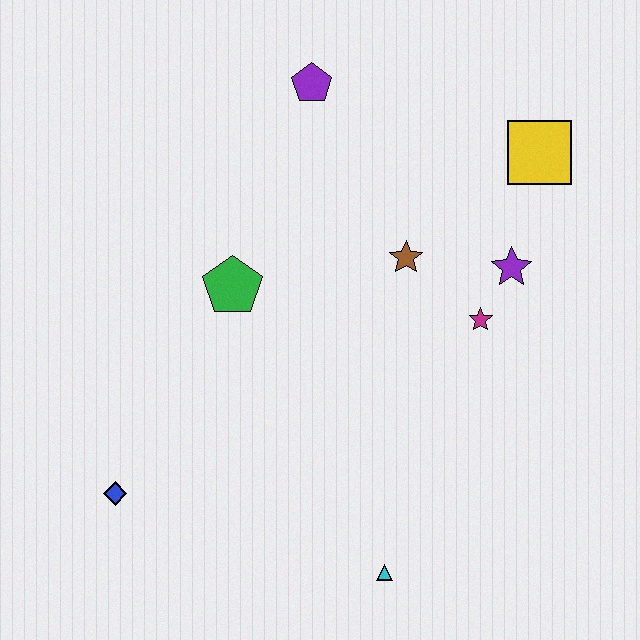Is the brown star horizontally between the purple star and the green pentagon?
Yes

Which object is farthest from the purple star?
The blue diamond is farthest from the purple star.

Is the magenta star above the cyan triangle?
Yes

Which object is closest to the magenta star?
The purple star is closest to the magenta star.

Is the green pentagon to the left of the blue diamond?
No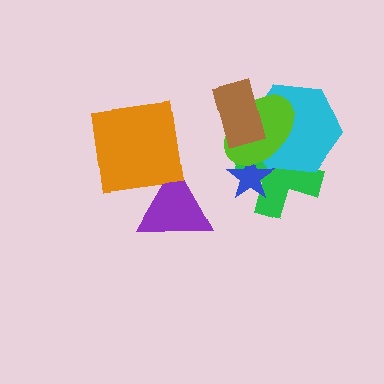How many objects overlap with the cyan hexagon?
4 objects overlap with the cyan hexagon.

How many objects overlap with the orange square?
1 object overlaps with the orange square.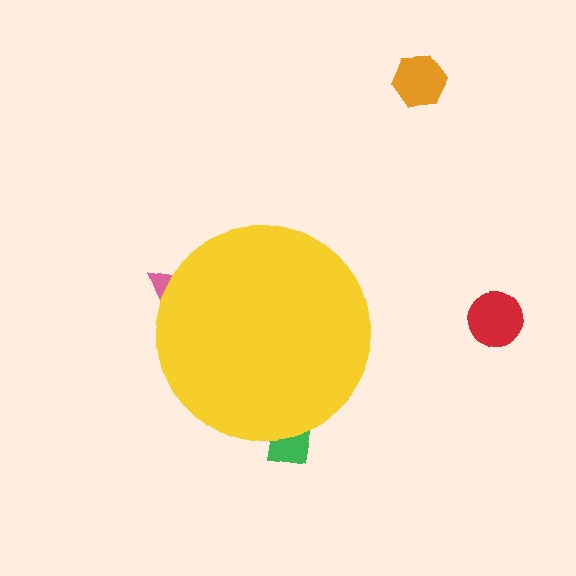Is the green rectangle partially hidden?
Yes, the green rectangle is partially hidden behind the yellow circle.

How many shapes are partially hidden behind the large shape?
2 shapes are partially hidden.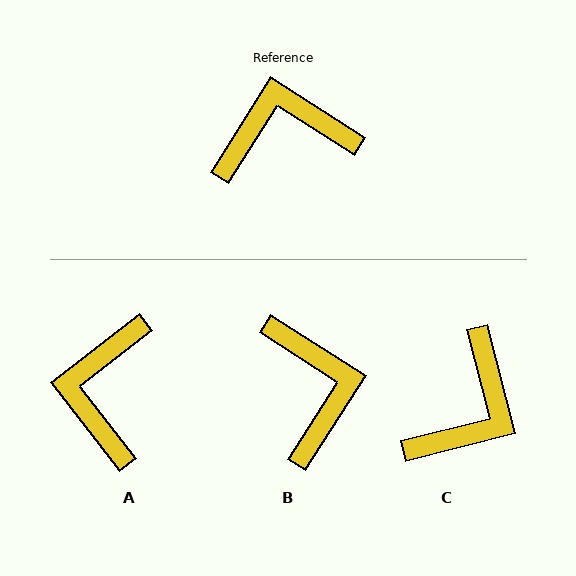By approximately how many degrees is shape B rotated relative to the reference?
Approximately 90 degrees clockwise.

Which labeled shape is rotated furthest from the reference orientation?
C, about 133 degrees away.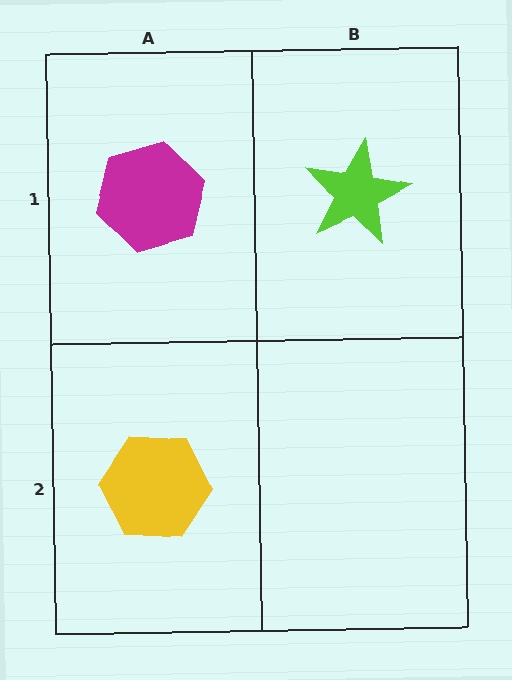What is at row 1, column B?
A lime star.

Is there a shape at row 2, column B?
No, that cell is empty.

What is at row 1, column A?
A magenta hexagon.